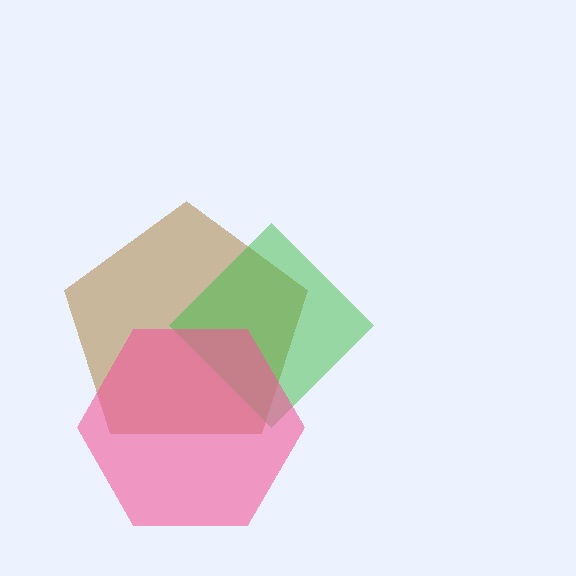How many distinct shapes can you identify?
There are 3 distinct shapes: a brown pentagon, a green diamond, a pink hexagon.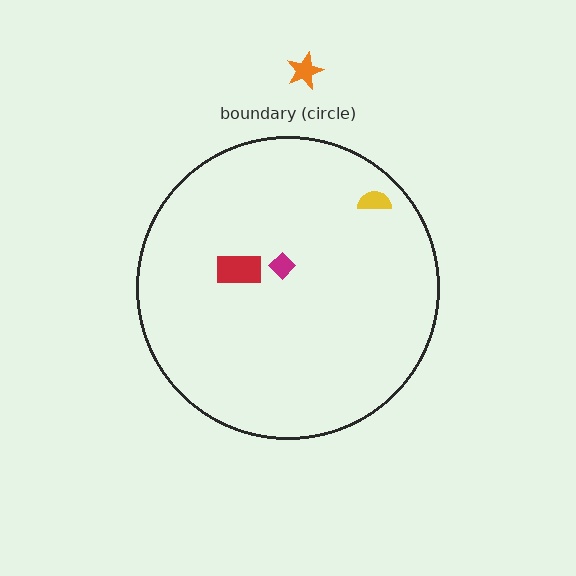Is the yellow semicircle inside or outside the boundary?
Inside.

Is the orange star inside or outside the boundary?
Outside.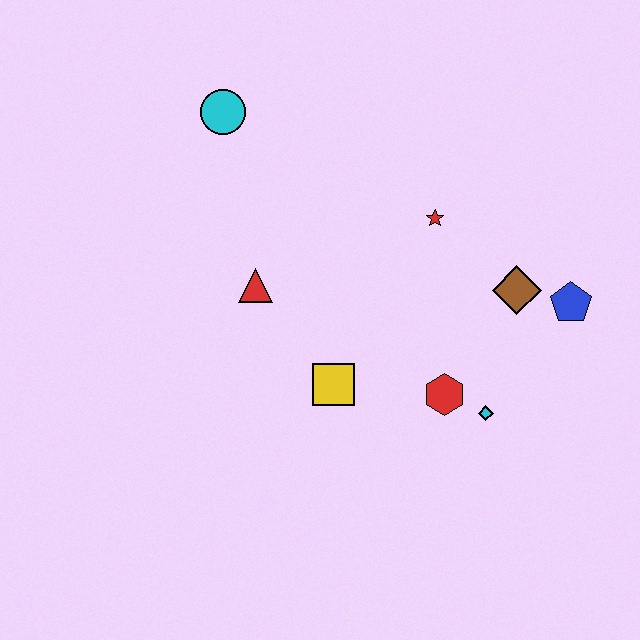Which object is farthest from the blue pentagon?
The cyan circle is farthest from the blue pentagon.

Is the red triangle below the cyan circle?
Yes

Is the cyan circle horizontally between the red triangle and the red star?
No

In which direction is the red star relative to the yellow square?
The red star is above the yellow square.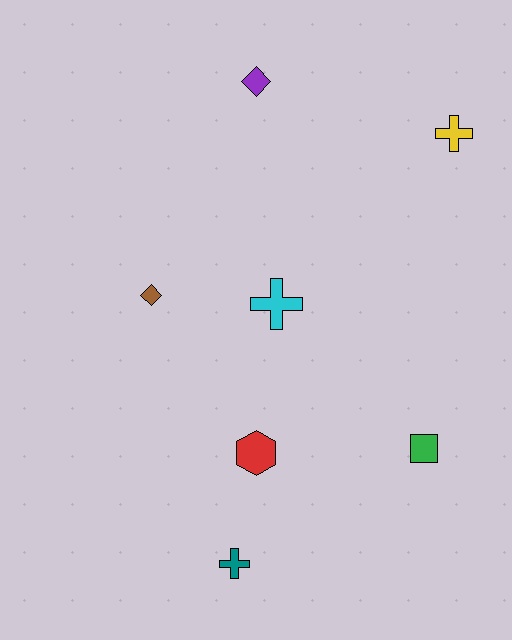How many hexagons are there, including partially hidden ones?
There is 1 hexagon.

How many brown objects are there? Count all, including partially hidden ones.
There is 1 brown object.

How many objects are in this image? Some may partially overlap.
There are 7 objects.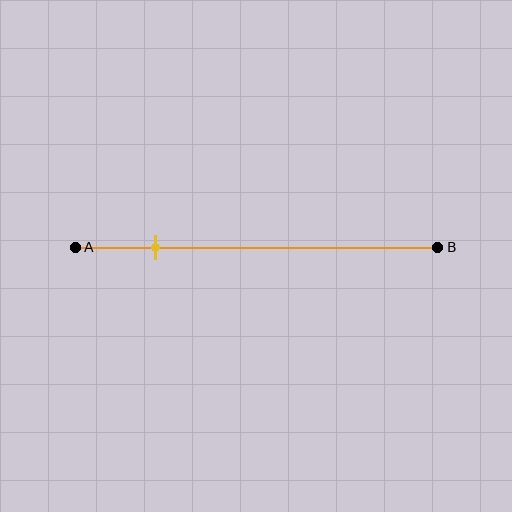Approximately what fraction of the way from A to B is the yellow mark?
The yellow mark is approximately 20% of the way from A to B.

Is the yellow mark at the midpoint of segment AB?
No, the mark is at about 20% from A, not at the 50% midpoint.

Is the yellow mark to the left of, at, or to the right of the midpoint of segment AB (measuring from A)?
The yellow mark is to the left of the midpoint of segment AB.